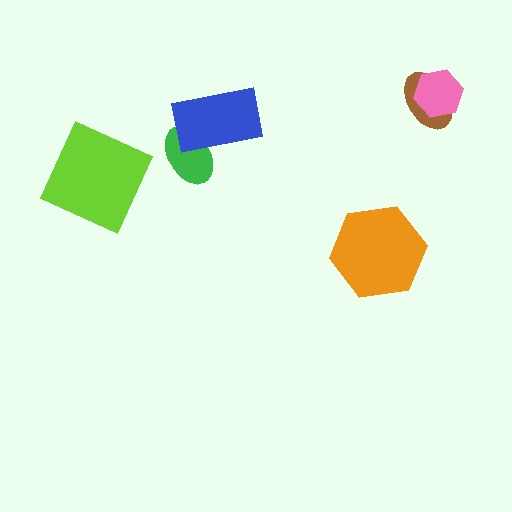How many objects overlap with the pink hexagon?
1 object overlaps with the pink hexagon.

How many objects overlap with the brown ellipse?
1 object overlaps with the brown ellipse.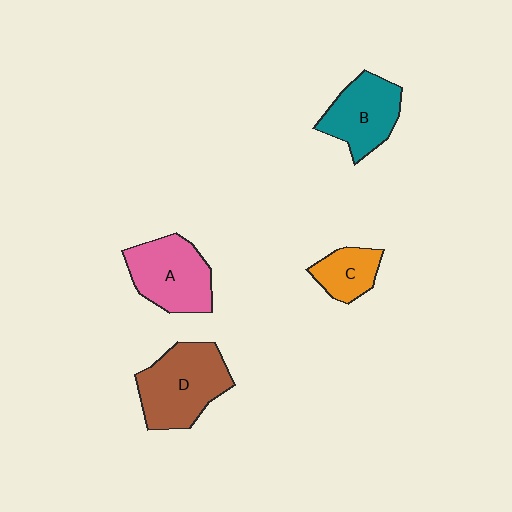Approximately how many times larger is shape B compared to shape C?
Approximately 1.6 times.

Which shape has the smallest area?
Shape C (orange).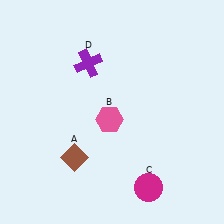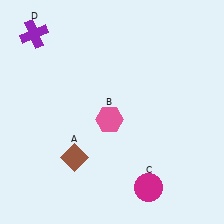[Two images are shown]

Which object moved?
The purple cross (D) moved left.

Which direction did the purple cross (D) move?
The purple cross (D) moved left.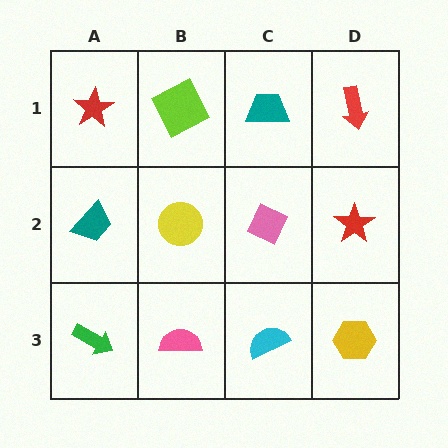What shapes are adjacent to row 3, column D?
A red star (row 2, column D), a cyan semicircle (row 3, column C).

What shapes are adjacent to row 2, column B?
A lime square (row 1, column B), a pink semicircle (row 3, column B), a teal trapezoid (row 2, column A), a pink diamond (row 2, column C).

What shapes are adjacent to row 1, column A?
A teal trapezoid (row 2, column A), a lime square (row 1, column B).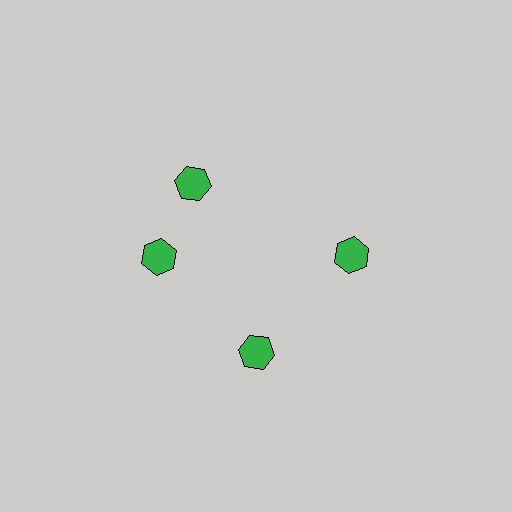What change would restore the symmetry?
The symmetry would be restored by rotating it back into even spacing with its neighbors so that all 4 hexagons sit at equal angles and equal distance from the center.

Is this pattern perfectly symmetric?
No. The 4 green hexagons are arranged in a ring, but one element near the 12 o'clock position is rotated out of alignment along the ring, breaking the 4-fold rotational symmetry.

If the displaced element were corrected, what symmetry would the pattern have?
It would have 4-fold rotational symmetry — the pattern would map onto itself every 90 degrees.